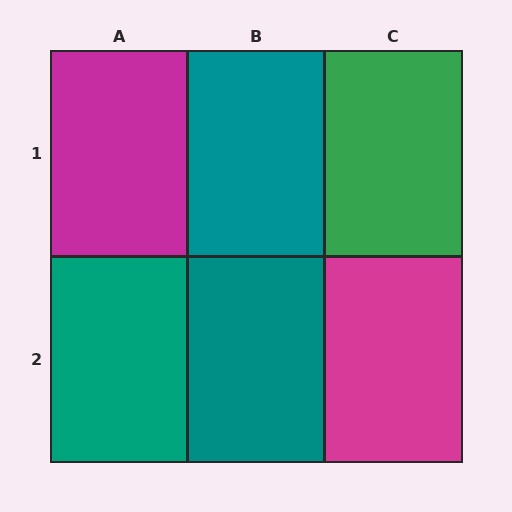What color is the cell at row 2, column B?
Teal.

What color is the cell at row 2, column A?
Teal.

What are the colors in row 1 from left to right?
Magenta, teal, green.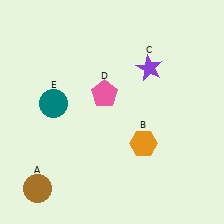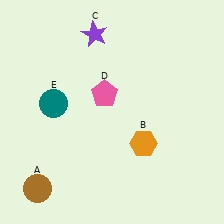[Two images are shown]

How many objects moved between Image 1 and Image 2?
1 object moved between the two images.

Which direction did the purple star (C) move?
The purple star (C) moved left.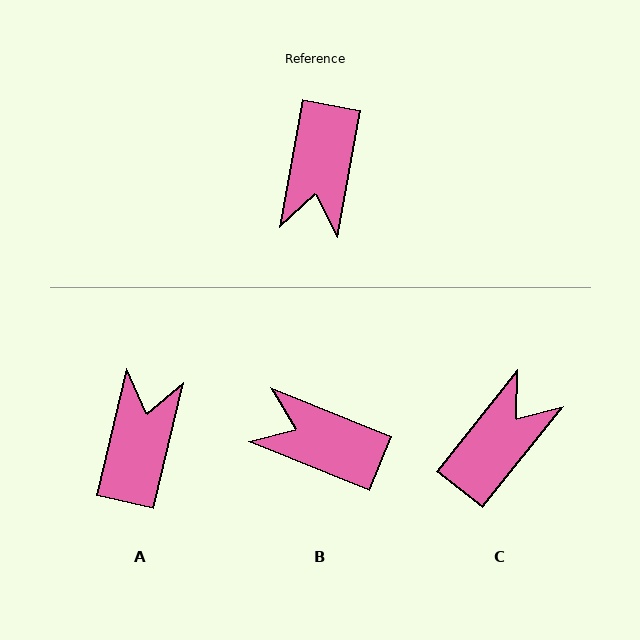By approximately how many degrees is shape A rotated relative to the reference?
Approximately 177 degrees counter-clockwise.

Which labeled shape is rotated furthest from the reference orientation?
A, about 177 degrees away.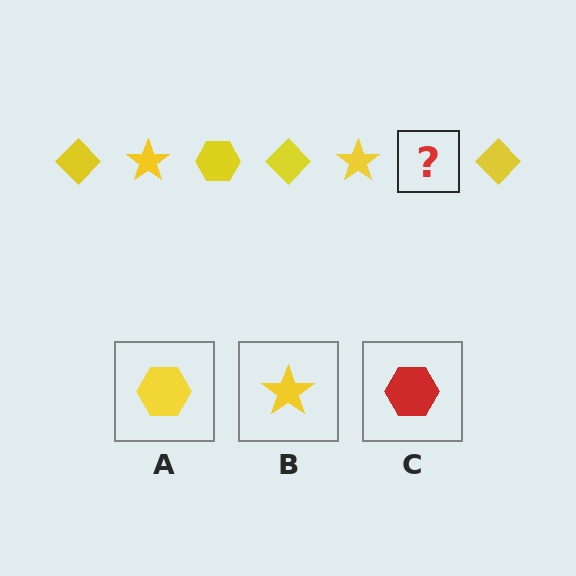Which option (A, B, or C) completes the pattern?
A.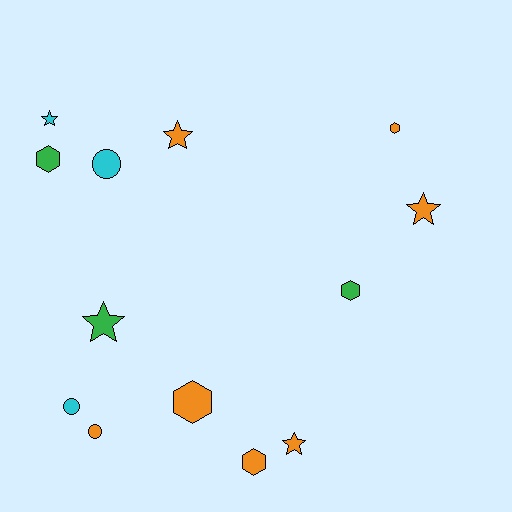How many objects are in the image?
There are 13 objects.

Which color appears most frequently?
Orange, with 7 objects.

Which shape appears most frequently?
Star, with 5 objects.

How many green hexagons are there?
There are 2 green hexagons.